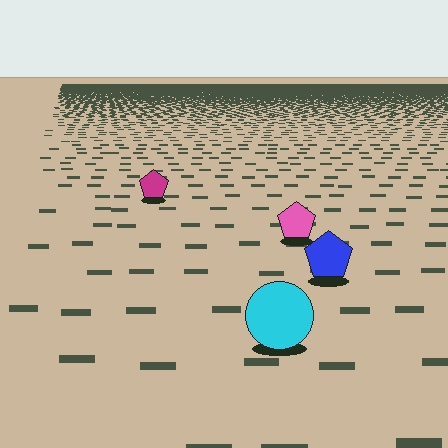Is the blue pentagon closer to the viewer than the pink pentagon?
Yes. The blue pentagon is closer — you can tell from the texture gradient: the ground texture is coarser near it.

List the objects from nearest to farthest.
From nearest to farthest: the cyan circle, the blue pentagon, the pink pentagon, the magenta pentagon.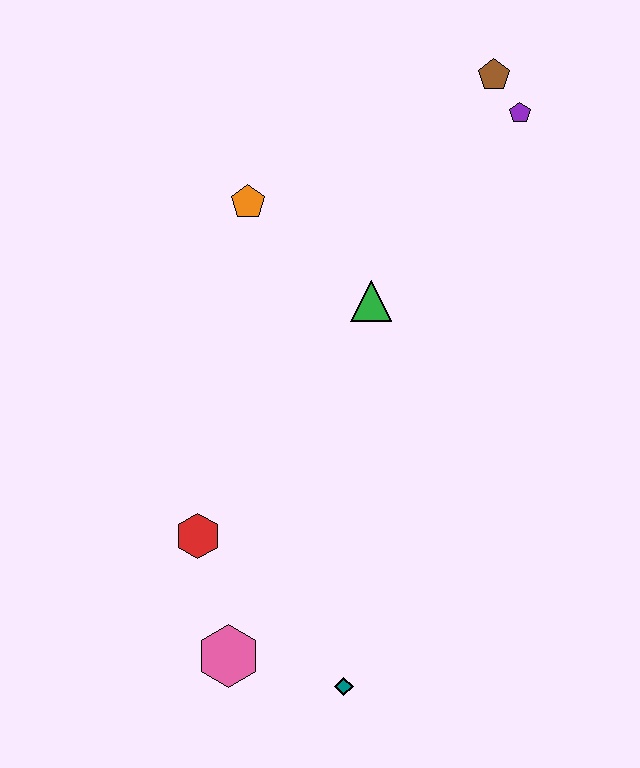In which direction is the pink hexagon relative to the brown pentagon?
The pink hexagon is below the brown pentagon.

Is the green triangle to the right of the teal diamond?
Yes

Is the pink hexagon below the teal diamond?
No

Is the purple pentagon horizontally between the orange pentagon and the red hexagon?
No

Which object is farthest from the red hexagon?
The brown pentagon is farthest from the red hexagon.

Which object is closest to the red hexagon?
The pink hexagon is closest to the red hexagon.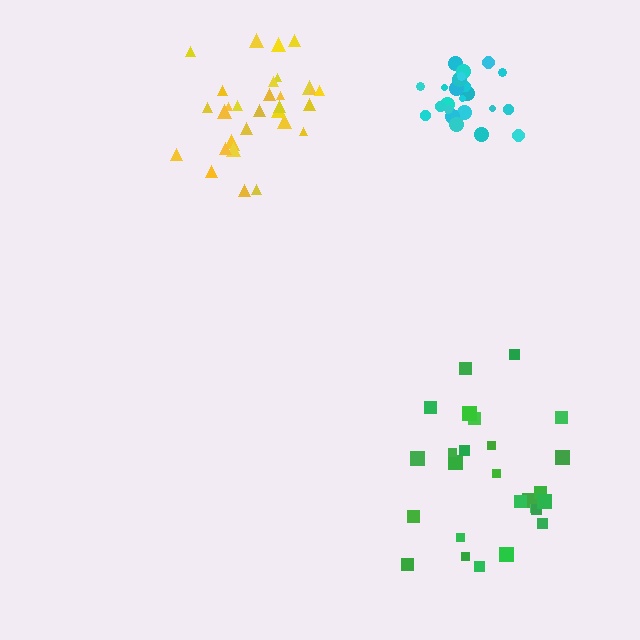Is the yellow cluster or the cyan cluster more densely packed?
Cyan.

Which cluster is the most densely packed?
Cyan.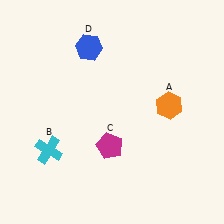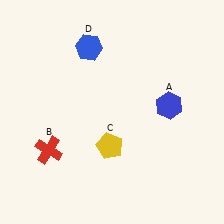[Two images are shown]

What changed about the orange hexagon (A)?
In Image 1, A is orange. In Image 2, it changed to blue.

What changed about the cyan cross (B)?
In Image 1, B is cyan. In Image 2, it changed to red.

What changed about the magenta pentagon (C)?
In Image 1, C is magenta. In Image 2, it changed to yellow.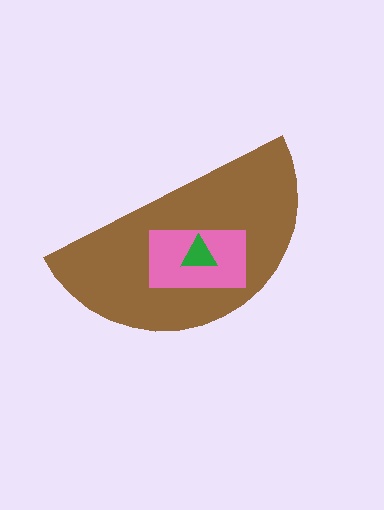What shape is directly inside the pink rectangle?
The green triangle.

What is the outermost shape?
The brown semicircle.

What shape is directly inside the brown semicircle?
The pink rectangle.